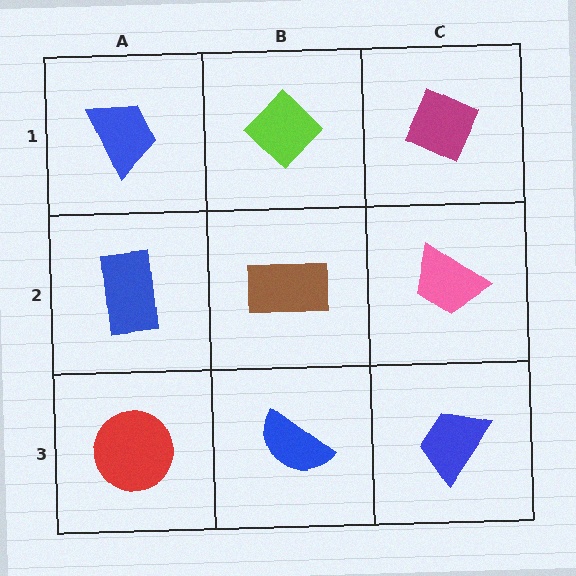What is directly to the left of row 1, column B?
A blue trapezoid.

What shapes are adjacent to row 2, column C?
A magenta diamond (row 1, column C), a blue trapezoid (row 3, column C), a brown rectangle (row 2, column B).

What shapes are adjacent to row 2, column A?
A blue trapezoid (row 1, column A), a red circle (row 3, column A), a brown rectangle (row 2, column B).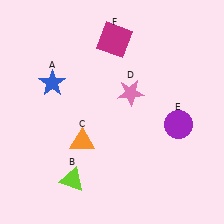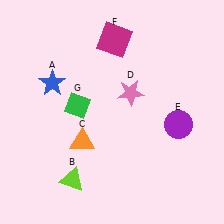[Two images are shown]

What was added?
A green diamond (G) was added in Image 2.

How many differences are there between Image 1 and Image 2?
There is 1 difference between the two images.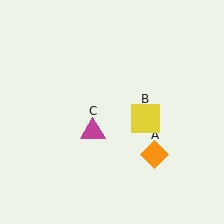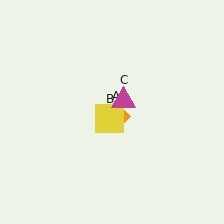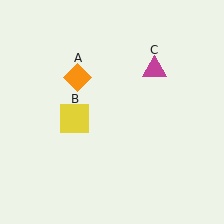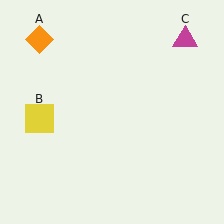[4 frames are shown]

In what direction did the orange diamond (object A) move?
The orange diamond (object A) moved up and to the left.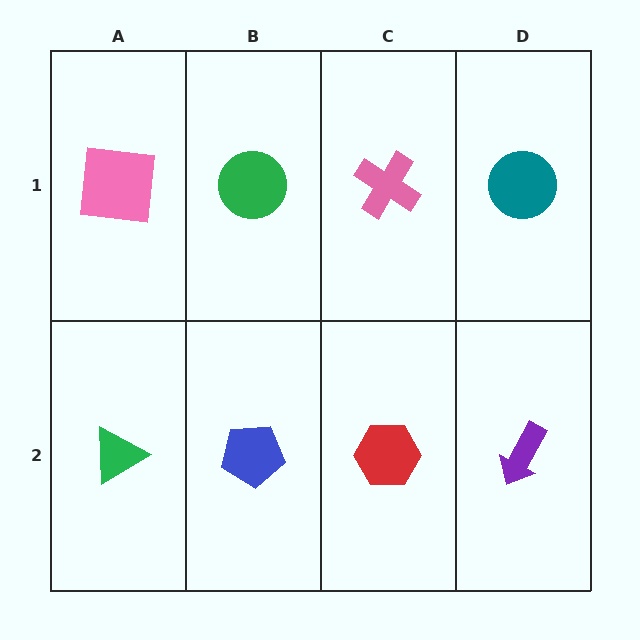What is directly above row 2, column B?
A green circle.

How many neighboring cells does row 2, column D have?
2.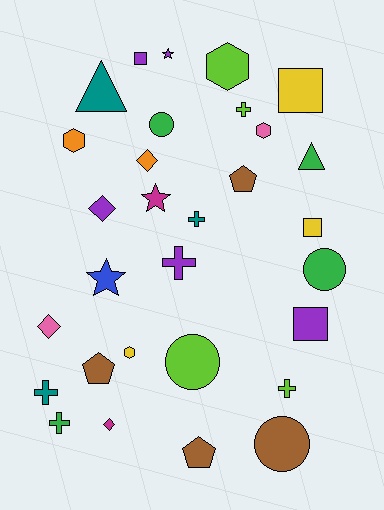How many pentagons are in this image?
There are 3 pentagons.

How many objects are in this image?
There are 30 objects.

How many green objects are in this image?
There are 4 green objects.